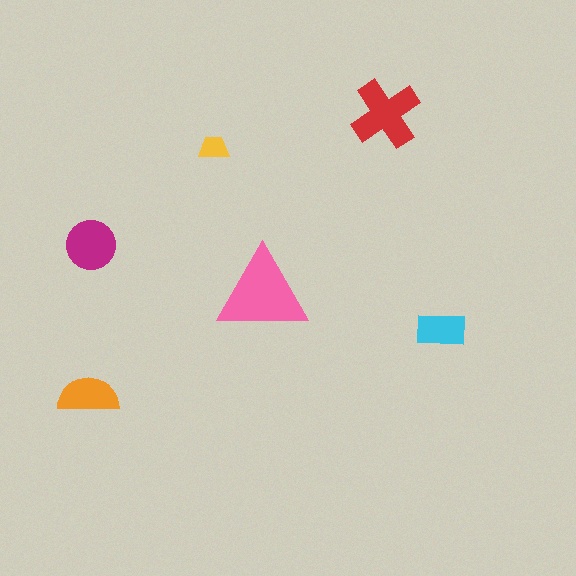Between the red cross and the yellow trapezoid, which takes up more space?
The red cross.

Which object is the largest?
The pink triangle.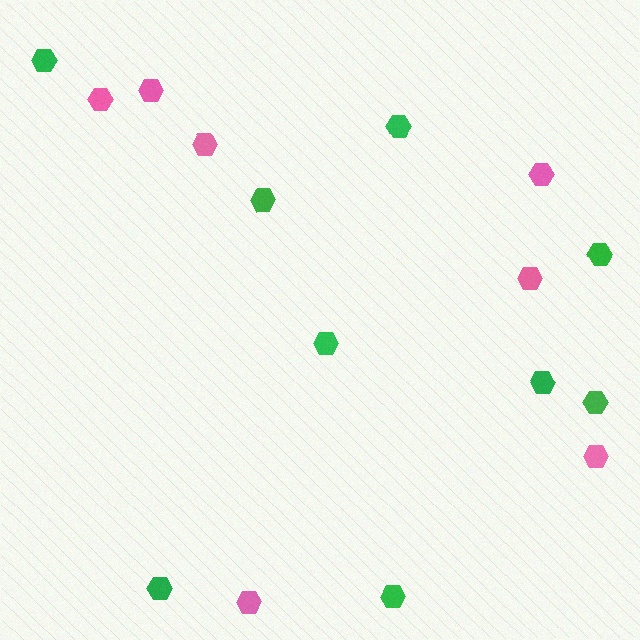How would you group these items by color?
There are 2 groups: one group of green hexagons (9) and one group of pink hexagons (7).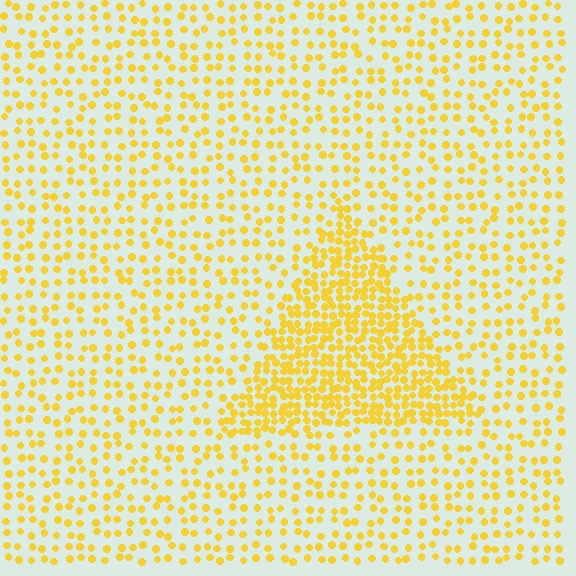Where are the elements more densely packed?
The elements are more densely packed inside the triangle boundary.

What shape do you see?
I see a triangle.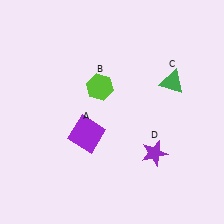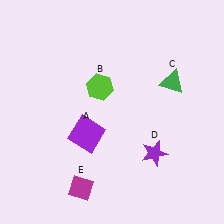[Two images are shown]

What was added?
A magenta diamond (E) was added in Image 2.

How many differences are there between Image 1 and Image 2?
There is 1 difference between the two images.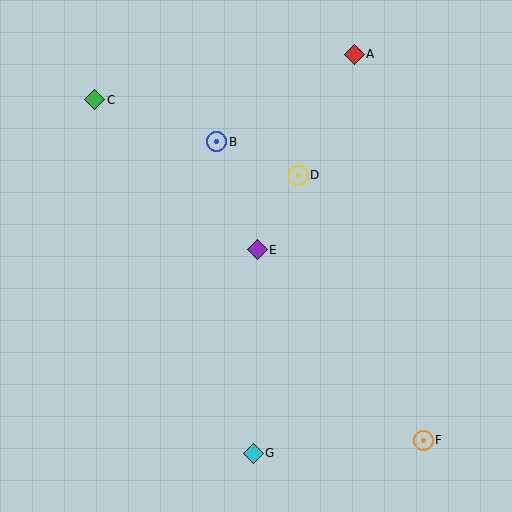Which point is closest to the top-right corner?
Point A is closest to the top-right corner.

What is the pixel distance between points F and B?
The distance between F and B is 363 pixels.